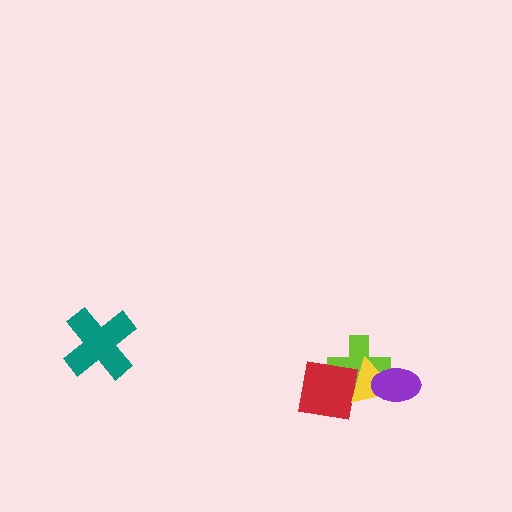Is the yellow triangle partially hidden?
Yes, it is partially covered by another shape.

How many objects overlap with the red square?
2 objects overlap with the red square.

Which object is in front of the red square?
The yellow triangle is in front of the red square.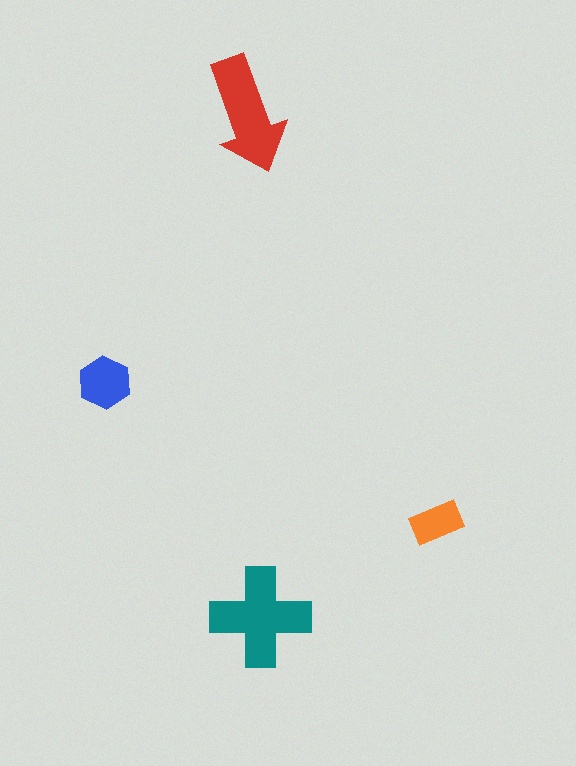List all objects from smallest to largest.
The orange rectangle, the blue hexagon, the red arrow, the teal cross.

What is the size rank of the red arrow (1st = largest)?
2nd.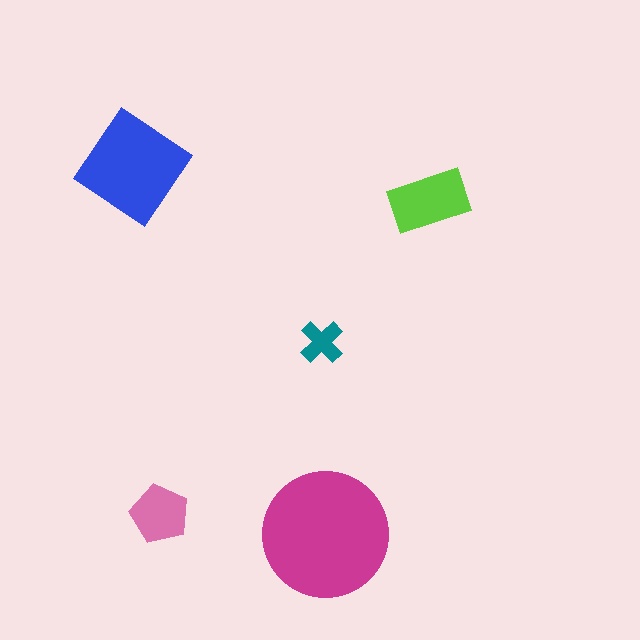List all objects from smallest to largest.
The teal cross, the pink pentagon, the lime rectangle, the blue diamond, the magenta circle.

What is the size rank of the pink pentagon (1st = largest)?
4th.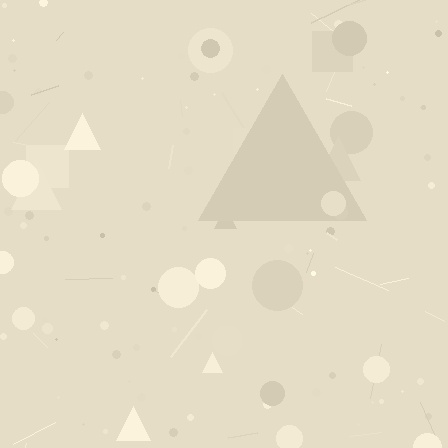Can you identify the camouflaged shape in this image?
The camouflaged shape is a triangle.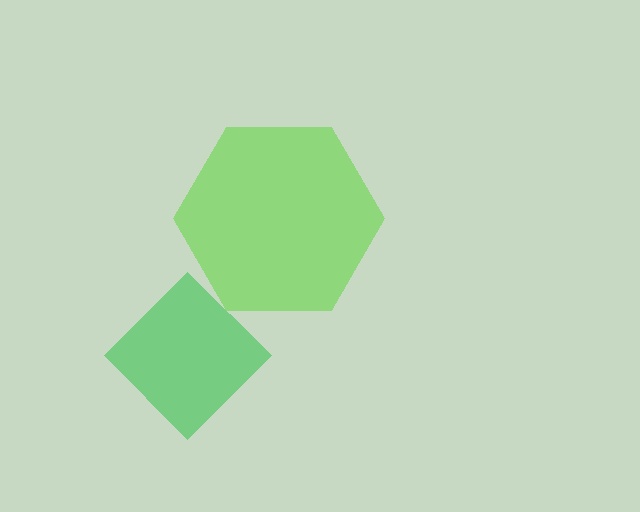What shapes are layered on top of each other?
The layered shapes are: a green diamond, a lime hexagon.